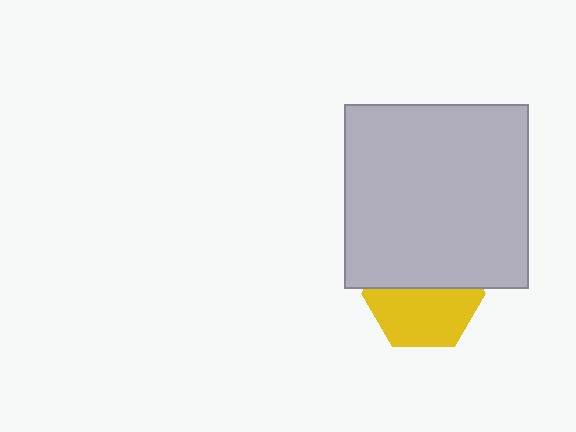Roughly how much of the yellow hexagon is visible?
About half of it is visible (roughly 55%).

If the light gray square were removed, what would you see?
You would see the complete yellow hexagon.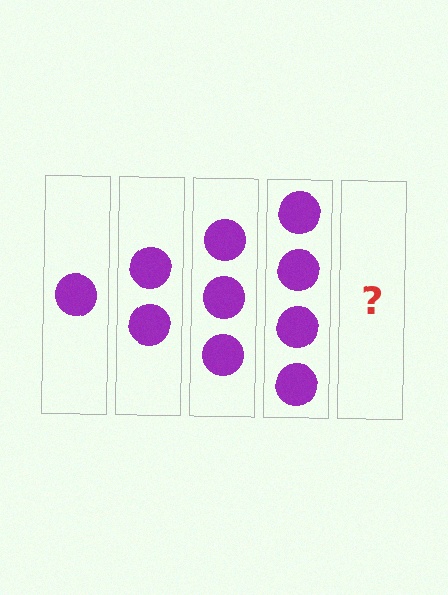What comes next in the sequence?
The next element should be 5 circles.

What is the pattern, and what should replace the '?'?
The pattern is that each step adds one more circle. The '?' should be 5 circles.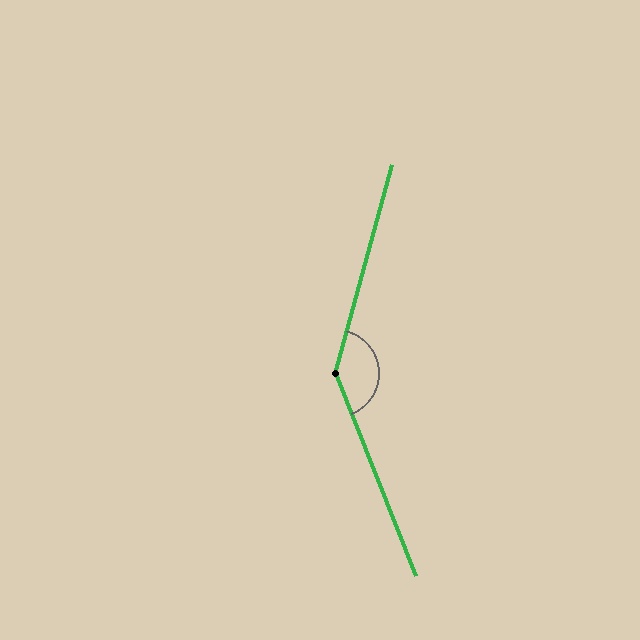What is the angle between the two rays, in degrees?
Approximately 143 degrees.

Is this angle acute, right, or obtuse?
It is obtuse.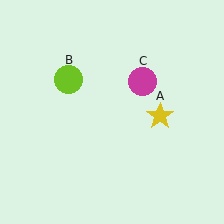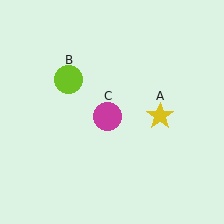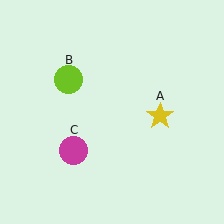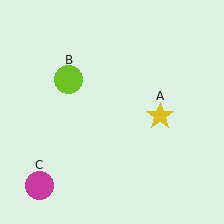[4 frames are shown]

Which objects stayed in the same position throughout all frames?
Yellow star (object A) and lime circle (object B) remained stationary.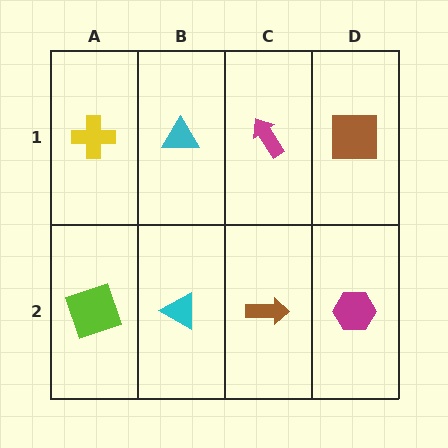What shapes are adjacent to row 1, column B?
A cyan triangle (row 2, column B), a yellow cross (row 1, column A), a magenta arrow (row 1, column C).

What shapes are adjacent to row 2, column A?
A yellow cross (row 1, column A), a cyan triangle (row 2, column B).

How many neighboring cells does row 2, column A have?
2.